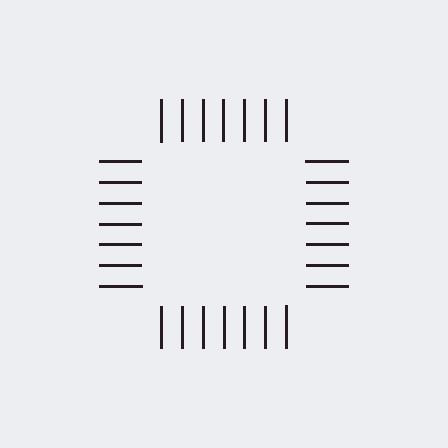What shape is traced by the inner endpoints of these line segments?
An illusory square — the line segments terminate on its edges but no continuous stroke is drawn.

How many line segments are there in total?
28 — 7 along each of the 4 edges.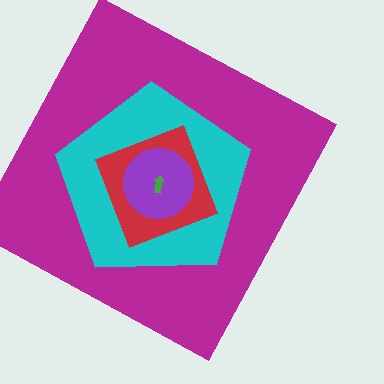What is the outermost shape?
The magenta square.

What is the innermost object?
The green arrow.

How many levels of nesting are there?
5.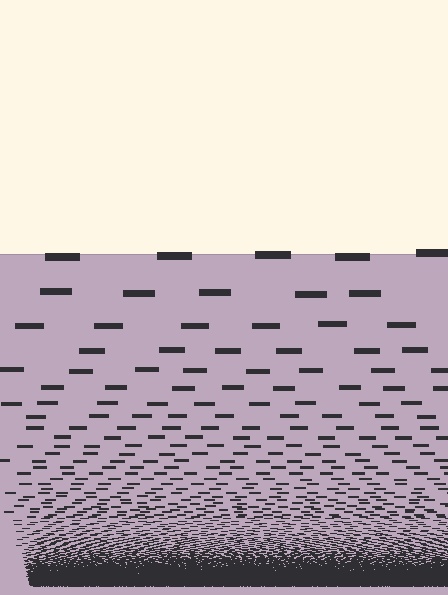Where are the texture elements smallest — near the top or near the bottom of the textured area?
Near the bottom.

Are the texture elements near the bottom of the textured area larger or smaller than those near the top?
Smaller. The gradient is inverted — elements near the bottom are smaller and denser.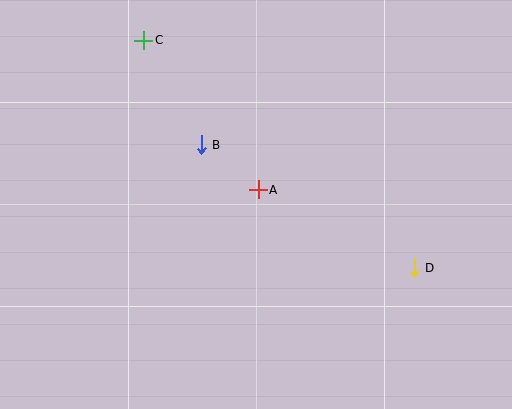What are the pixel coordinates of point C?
Point C is at (144, 40).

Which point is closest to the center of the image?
Point A at (258, 190) is closest to the center.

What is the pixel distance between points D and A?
The distance between D and A is 174 pixels.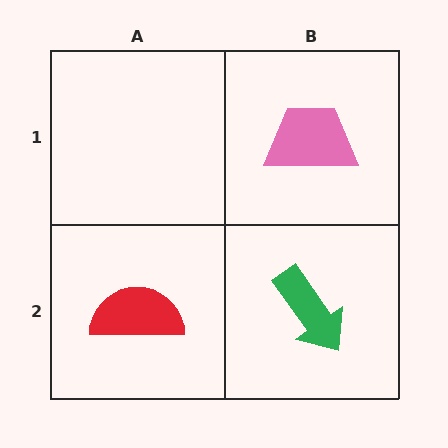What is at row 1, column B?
A pink trapezoid.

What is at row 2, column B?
A green arrow.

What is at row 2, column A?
A red semicircle.